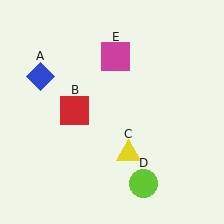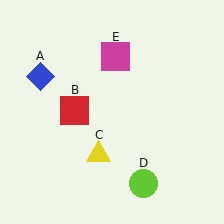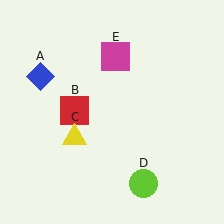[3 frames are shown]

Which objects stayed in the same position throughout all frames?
Blue diamond (object A) and red square (object B) and lime circle (object D) and magenta square (object E) remained stationary.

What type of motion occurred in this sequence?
The yellow triangle (object C) rotated clockwise around the center of the scene.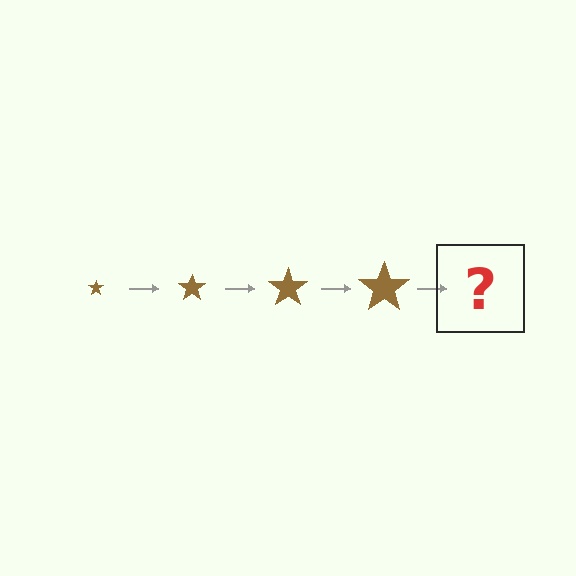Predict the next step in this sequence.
The next step is a brown star, larger than the previous one.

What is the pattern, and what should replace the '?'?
The pattern is that the star gets progressively larger each step. The '?' should be a brown star, larger than the previous one.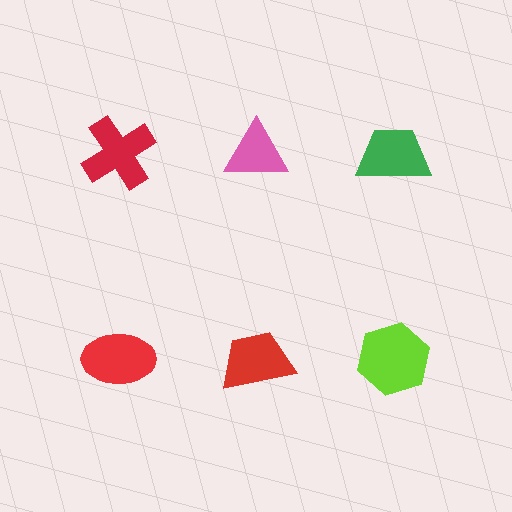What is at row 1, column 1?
A red cross.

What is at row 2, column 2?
A red trapezoid.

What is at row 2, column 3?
A lime hexagon.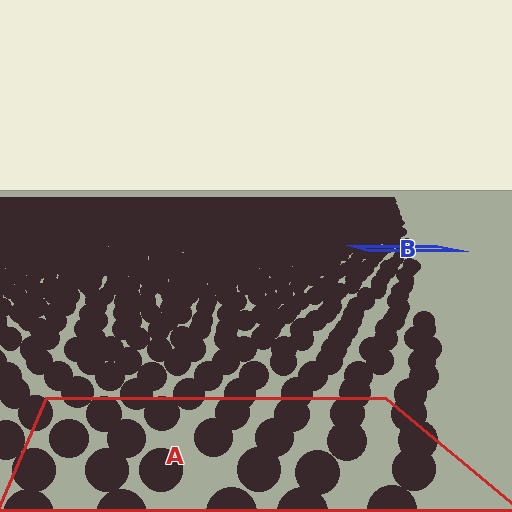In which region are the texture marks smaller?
The texture marks are smaller in region B, because it is farther away.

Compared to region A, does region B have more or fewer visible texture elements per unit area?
Region B has more texture elements per unit area — they are packed more densely because it is farther away.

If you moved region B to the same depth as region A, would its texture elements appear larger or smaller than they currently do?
They would appear larger. At a closer depth, the same texture elements are projected at a bigger on-screen size.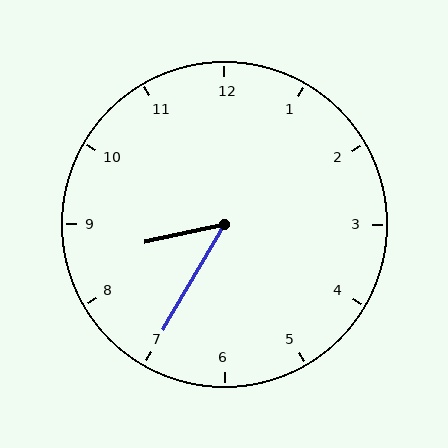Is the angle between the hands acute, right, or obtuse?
It is acute.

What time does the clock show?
8:35.